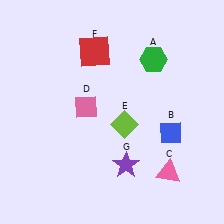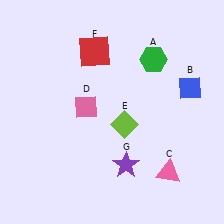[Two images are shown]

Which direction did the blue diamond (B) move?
The blue diamond (B) moved up.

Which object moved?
The blue diamond (B) moved up.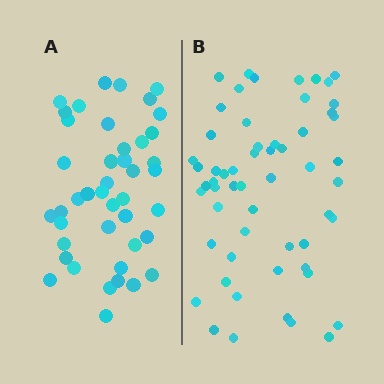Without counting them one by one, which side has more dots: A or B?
Region B (the right region) has more dots.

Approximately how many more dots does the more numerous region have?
Region B has approximately 15 more dots than region A.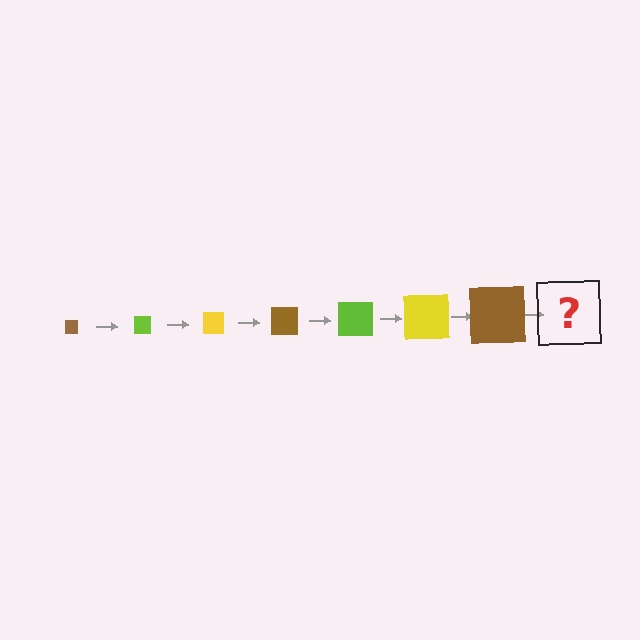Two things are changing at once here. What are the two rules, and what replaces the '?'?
The two rules are that the square grows larger each step and the color cycles through brown, lime, and yellow. The '?' should be a lime square, larger than the previous one.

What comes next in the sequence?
The next element should be a lime square, larger than the previous one.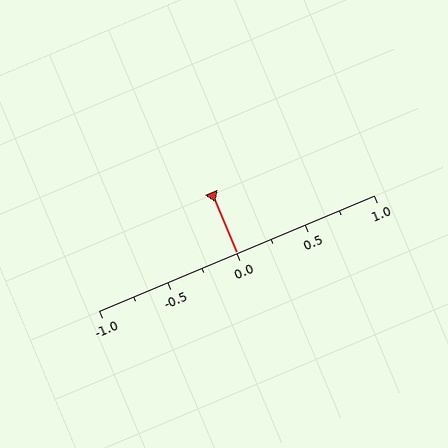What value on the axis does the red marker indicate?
The marker indicates approximately 0.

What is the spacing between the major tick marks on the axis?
The major ticks are spaced 0.5 apart.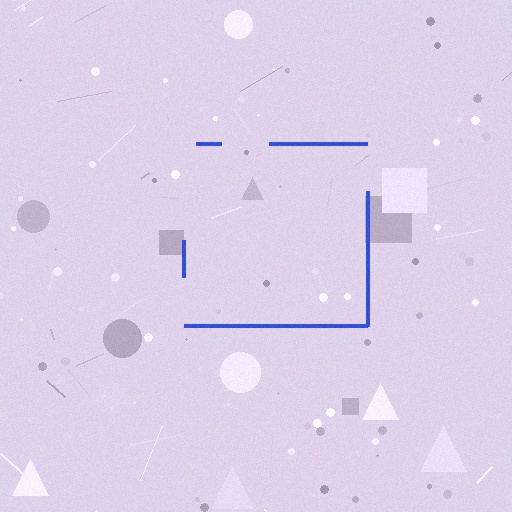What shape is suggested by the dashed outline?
The dashed outline suggests a square.